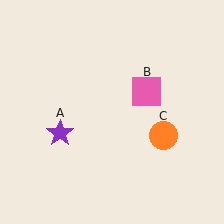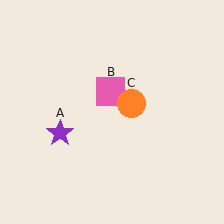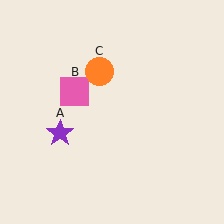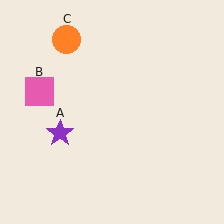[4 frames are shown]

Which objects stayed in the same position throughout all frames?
Purple star (object A) remained stationary.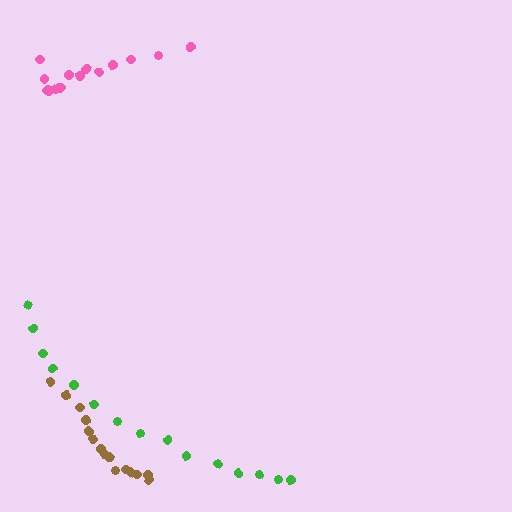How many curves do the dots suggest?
There are 3 distinct paths.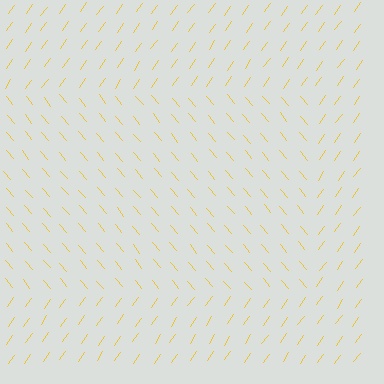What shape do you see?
I see a rectangle.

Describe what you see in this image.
The image is filled with small yellow line segments. A rectangle region in the image has lines oriented differently from the surrounding lines, creating a visible texture boundary.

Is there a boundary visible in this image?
Yes, there is a texture boundary formed by a change in line orientation.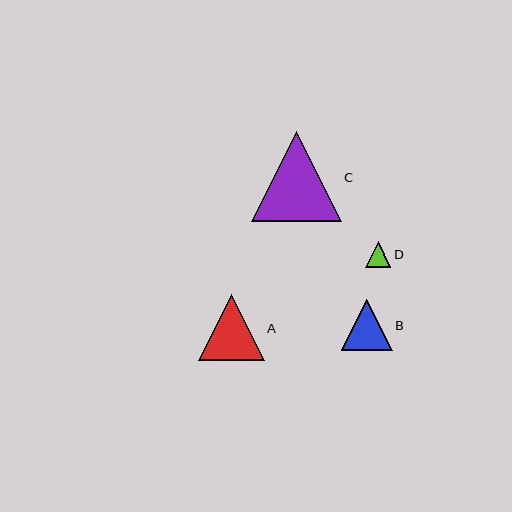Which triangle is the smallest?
Triangle D is the smallest with a size of approximately 26 pixels.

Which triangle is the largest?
Triangle C is the largest with a size of approximately 90 pixels.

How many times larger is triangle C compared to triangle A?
Triangle C is approximately 1.4 times the size of triangle A.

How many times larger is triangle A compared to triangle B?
Triangle A is approximately 1.3 times the size of triangle B.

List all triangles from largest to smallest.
From largest to smallest: C, A, B, D.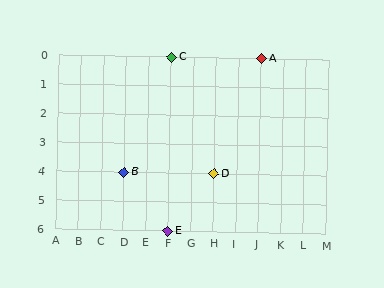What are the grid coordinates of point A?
Point A is at grid coordinates (J, 0).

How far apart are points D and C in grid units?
Points D and C are 2 columns and 4 rows apart (about 4.5 grid units diagonally).